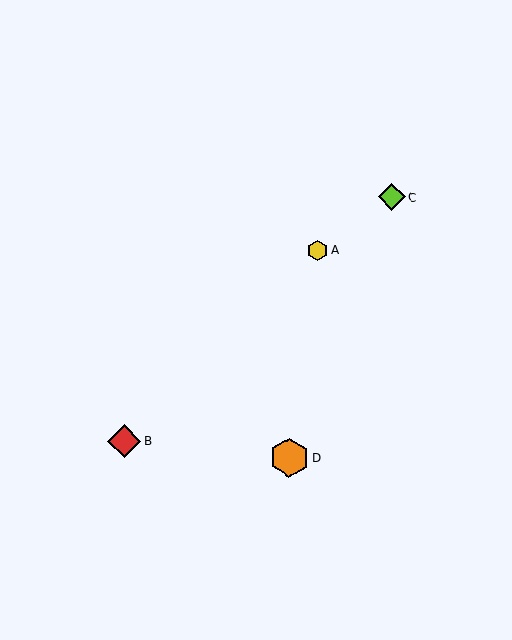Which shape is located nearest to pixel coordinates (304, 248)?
The yellow hexagon (labeled A) at (318, 250) is nearest to that location.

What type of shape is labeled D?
Shape D is an orange hexagon.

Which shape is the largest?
The orange hexagon (labeled D) is the largest.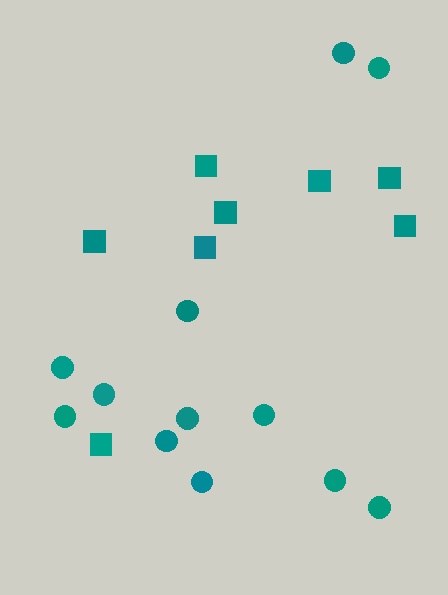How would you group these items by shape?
There are 2 groups: one group of squares (8) and one group of circles (12).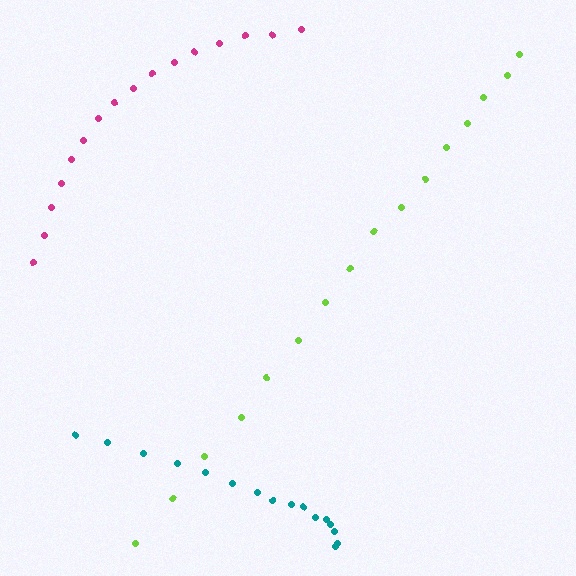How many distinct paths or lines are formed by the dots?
There are 3 distinct paths.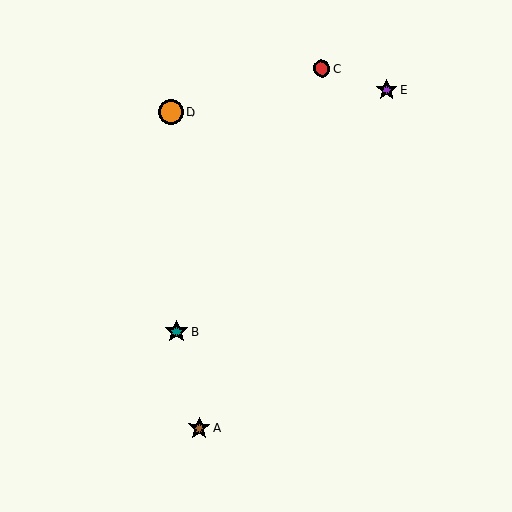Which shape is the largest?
The orange circle (labeled D) is the largest.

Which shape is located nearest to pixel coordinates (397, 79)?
The purple star (labeled E) at (387, 90) is nearest to that location.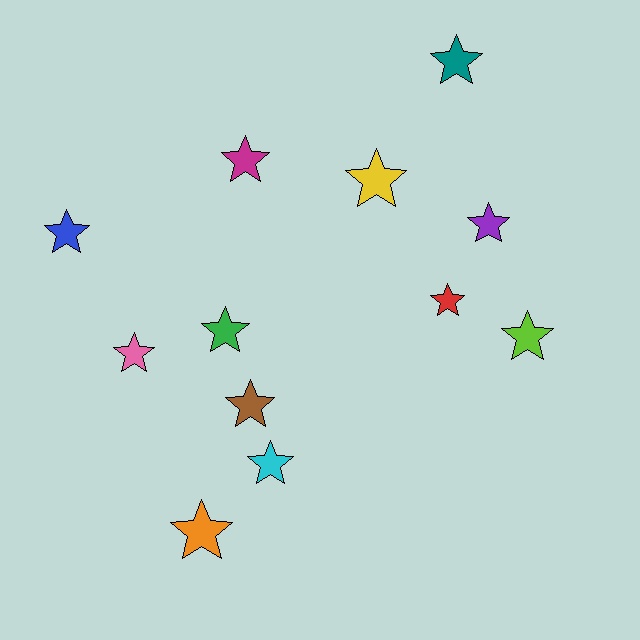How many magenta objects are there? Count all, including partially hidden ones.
There is 1 magenta object.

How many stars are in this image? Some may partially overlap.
There are 12 stars.